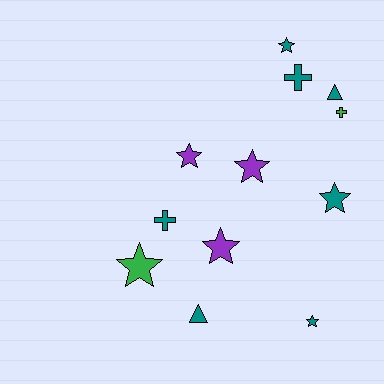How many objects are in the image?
There are 12 objects.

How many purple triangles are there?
There are no purple triangles.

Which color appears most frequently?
Teal, with 7 objects.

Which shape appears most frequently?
Star, with 7 objects.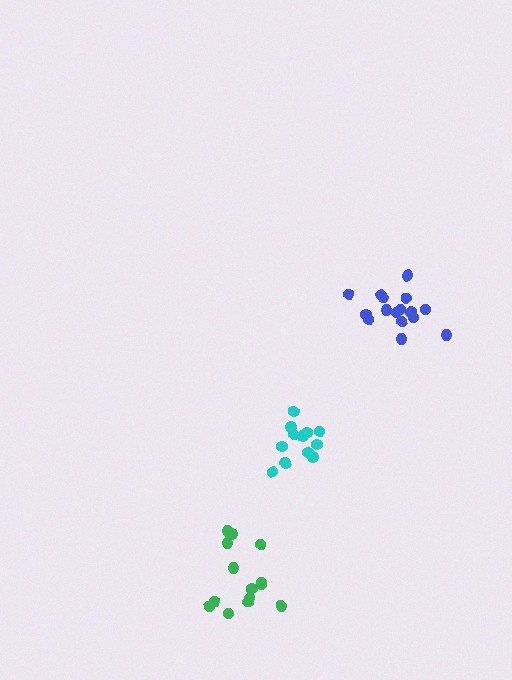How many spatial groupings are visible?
There are 3 spatial groupings.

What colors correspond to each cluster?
The clusters are colored: green, cyan, blue.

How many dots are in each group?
Group 1: 14 dots, Group 2: 12 dots, Group 3: 16 dots (42 total).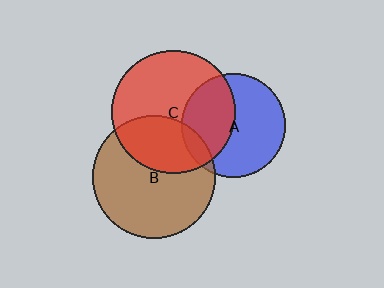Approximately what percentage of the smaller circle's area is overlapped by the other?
Approximately 35%.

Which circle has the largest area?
Circle C (red).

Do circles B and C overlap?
Yes.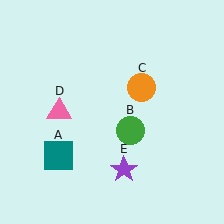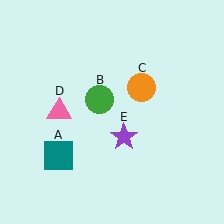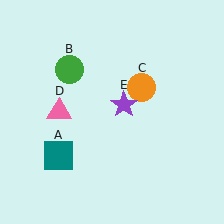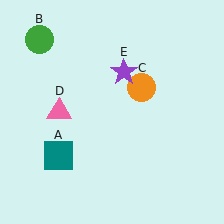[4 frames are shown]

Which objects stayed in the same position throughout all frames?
Teal square (object A) and orange circle (object C) and pink triangle (object D) remained stationary.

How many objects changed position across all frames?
2 objects changed position: green circle (object B), purple star (object E).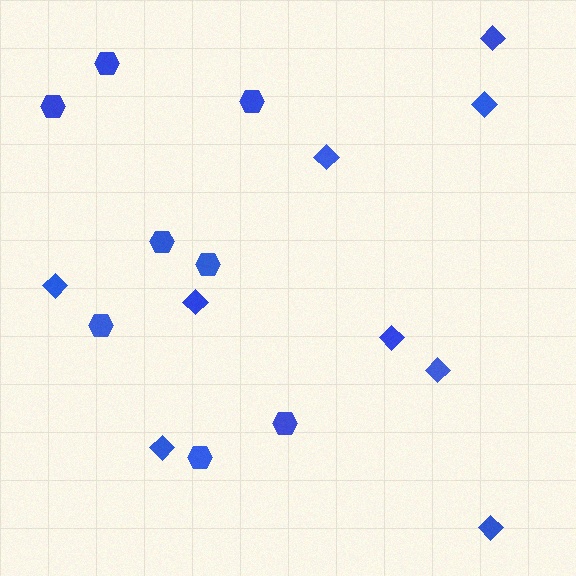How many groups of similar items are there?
There are 2 groups: one group of diamonds (9) and one group of hexagons (8).